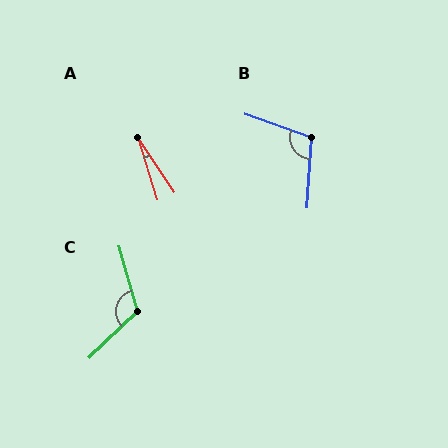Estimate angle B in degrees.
Approximately 106 degrees.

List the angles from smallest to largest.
A (16°), B (106°), C (118°).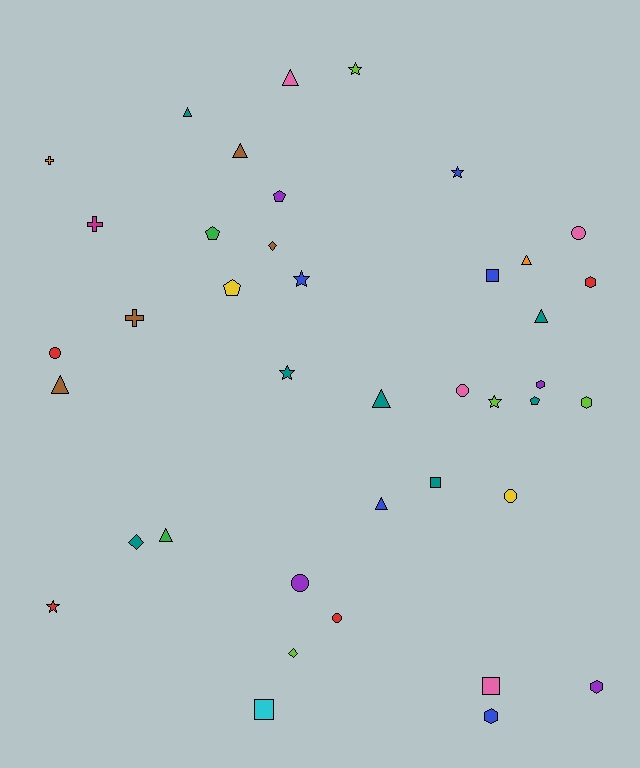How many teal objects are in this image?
There are 7 teal objects.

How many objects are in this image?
There are 40 objects.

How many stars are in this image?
There are 6 stars.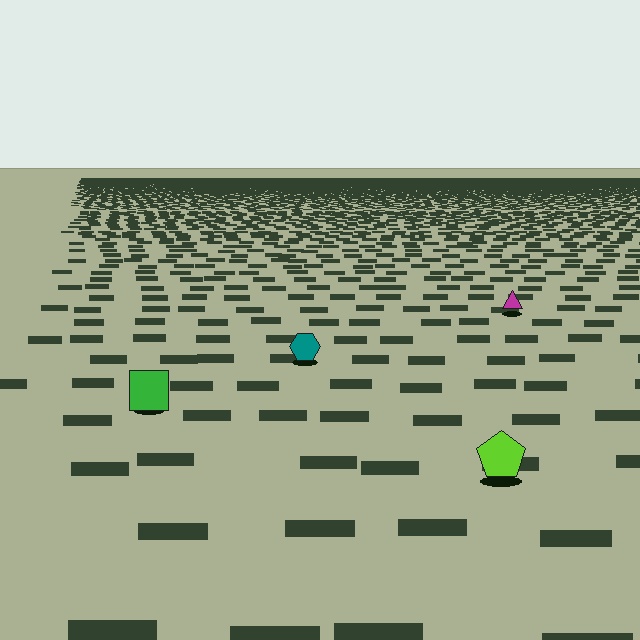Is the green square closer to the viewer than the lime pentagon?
No. The lime pentagon is closer — you can tell from the texture gradient: the ground texture is coarser near it.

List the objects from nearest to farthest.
From nearest to farthest: the lime pentagon, the green square, the teal hexagon, the magenta triangle.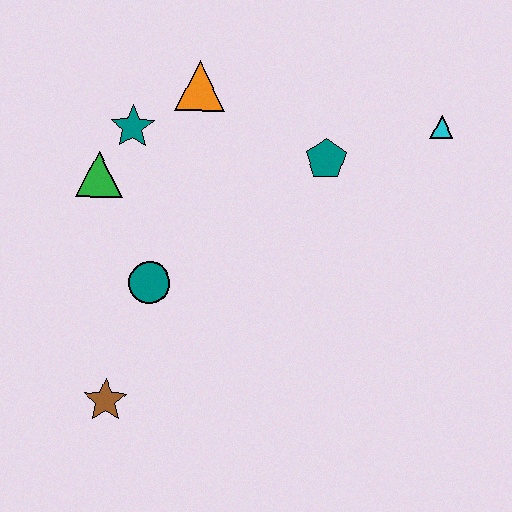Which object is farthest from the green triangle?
The cyan triangle is farthest from the green triangle.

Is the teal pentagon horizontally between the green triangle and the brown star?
No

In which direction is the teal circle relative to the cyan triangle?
The teal circle is to the left of the cyan triangle.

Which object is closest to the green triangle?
The teal star is closest to the green triangle.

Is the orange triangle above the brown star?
Yes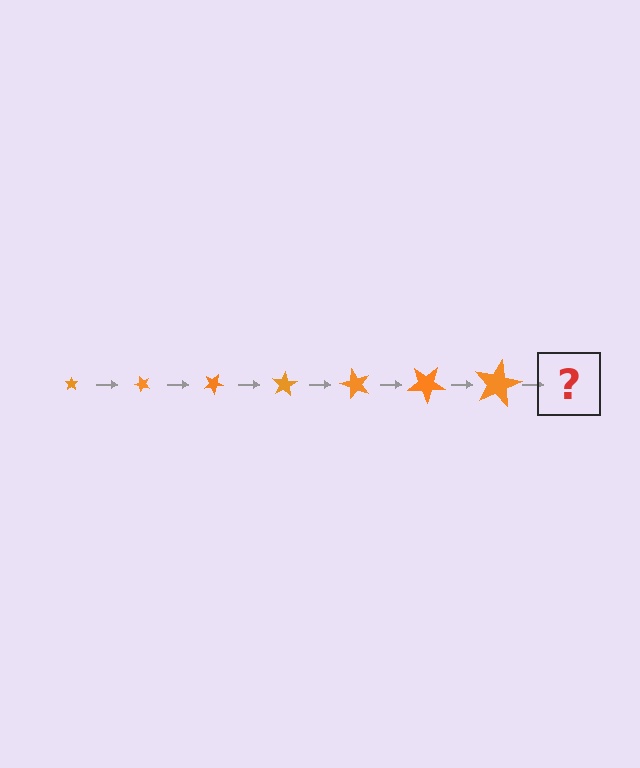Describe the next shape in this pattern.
It should be a star, larger than the previous one and rotated 350 degrees from the start.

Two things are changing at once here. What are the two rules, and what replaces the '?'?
The two rules are that the star grows larger each step and it rotates 50 degrees each step. The '?' should be a star, larger than the previous one and rotated 350 degrees from the start.